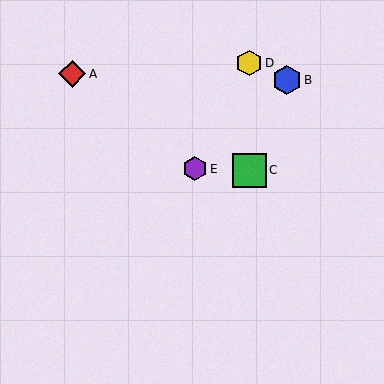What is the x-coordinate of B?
Object B is at x≈287.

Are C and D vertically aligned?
Yes, both are at x≈249.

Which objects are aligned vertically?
Objects C, D are aligned vertically.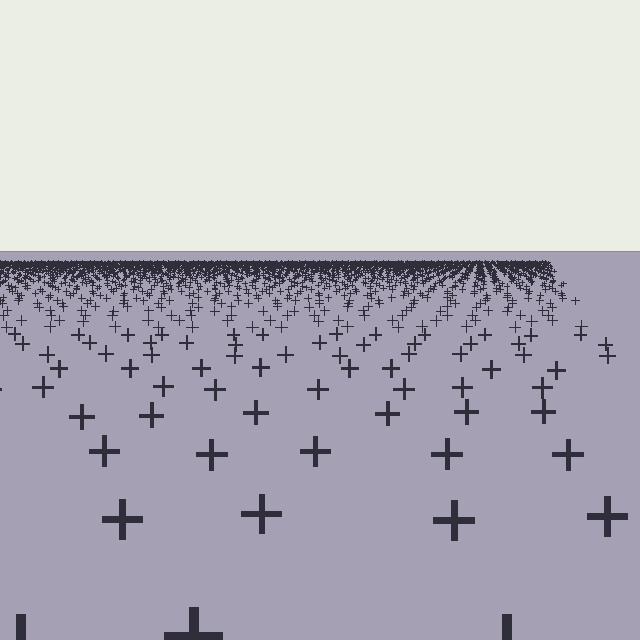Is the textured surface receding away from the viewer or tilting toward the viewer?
The surface is receding away from the viewer. Texture elements get smaller and denser toward the top.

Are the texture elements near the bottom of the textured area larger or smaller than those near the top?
Larger. Near the bottom, elements are closer to the viewer and appear at a bigger on-screen size.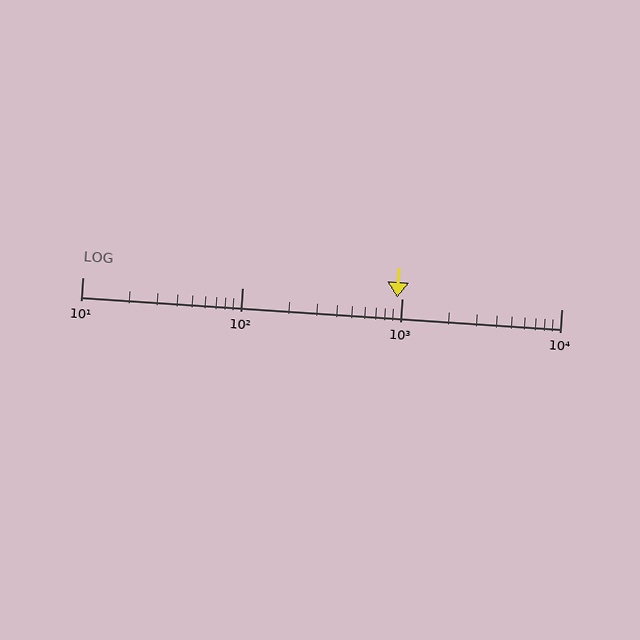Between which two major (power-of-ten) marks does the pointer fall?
The pointer is between 100 and 1000.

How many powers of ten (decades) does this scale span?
The scale spans 3 decades, from 10 to 10000.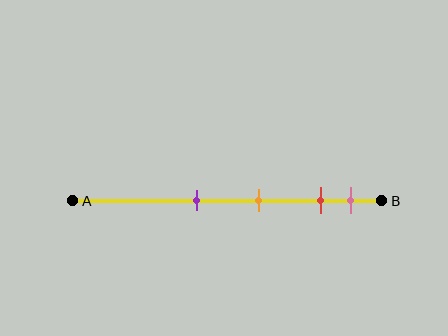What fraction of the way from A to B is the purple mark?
The purple mark is approximately 40% (0.4) of the way from A to B.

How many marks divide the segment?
There are 4 marks dividing the segment.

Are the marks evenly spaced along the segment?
No, the marks are not evenly spaced.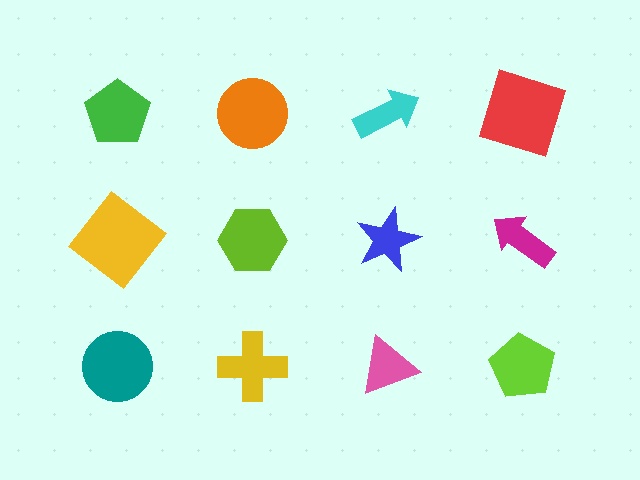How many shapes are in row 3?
4 shapes.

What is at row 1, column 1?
A green pentagon.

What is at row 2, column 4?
A magenta arrow.